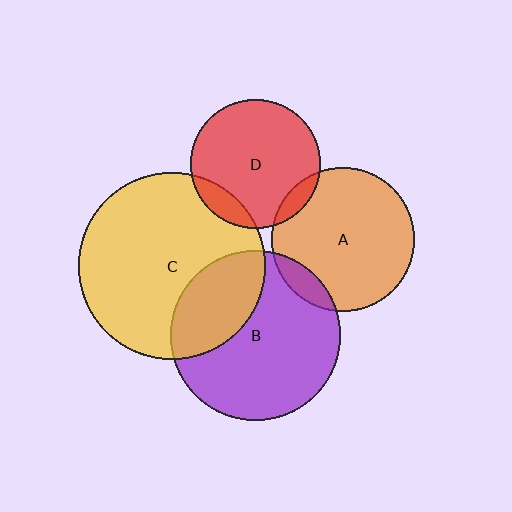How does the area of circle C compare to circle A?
Approximately 1.7 times.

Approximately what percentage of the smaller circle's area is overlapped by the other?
Approximately 10%.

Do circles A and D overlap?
Yes.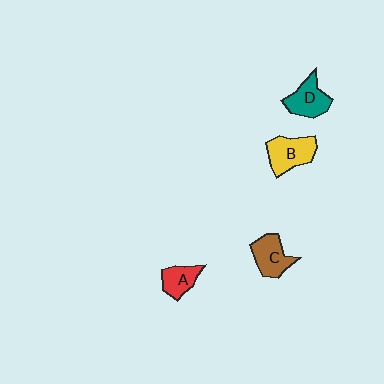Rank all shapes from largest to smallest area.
From largest to smallest: B (yellow), D (teal), C (brown), A (red).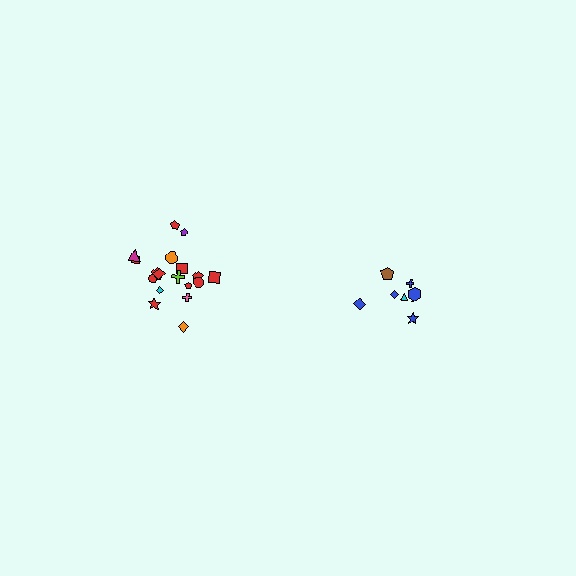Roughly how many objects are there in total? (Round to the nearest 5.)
Roughly 25 objects in total.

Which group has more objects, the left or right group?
The left group.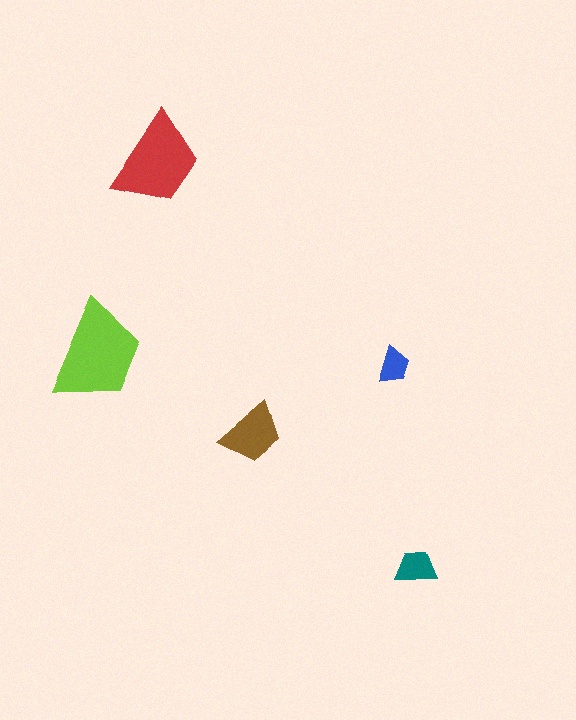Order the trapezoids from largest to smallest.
the lime one, the red one, the brown one, the teal one, the blue one.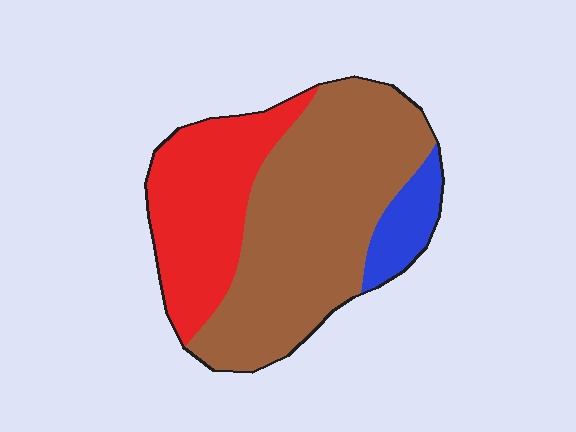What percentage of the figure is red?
Red covers roughly 30% of the figure.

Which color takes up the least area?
Blue, at roughly 10%.